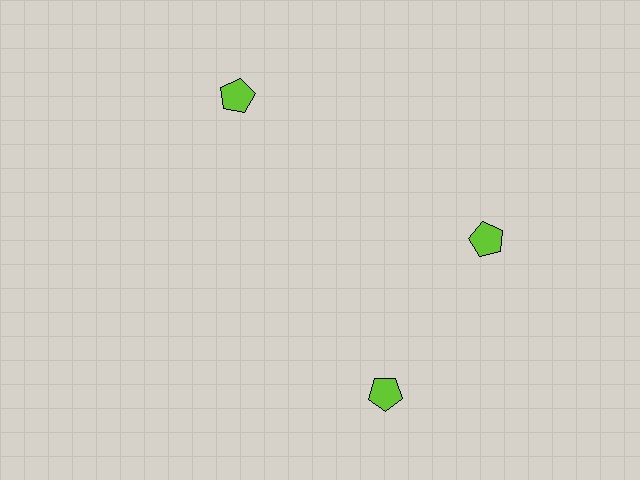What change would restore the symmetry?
The symmetry would be restored by rotating it back into even spacing with its neighbors so that all 3 pentagons sit at equal angles and equal distance from the center.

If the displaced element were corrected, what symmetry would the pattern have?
It would have 3-fold rotational symmetry — the pattern would map onto itself every 120 degrees.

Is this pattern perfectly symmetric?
No. The 3 lime pentagons are arranged in a ring, but one element near the 7 o'clock position is rotated out of alignment along the ring, breaking the 3-fold rotational symmetry.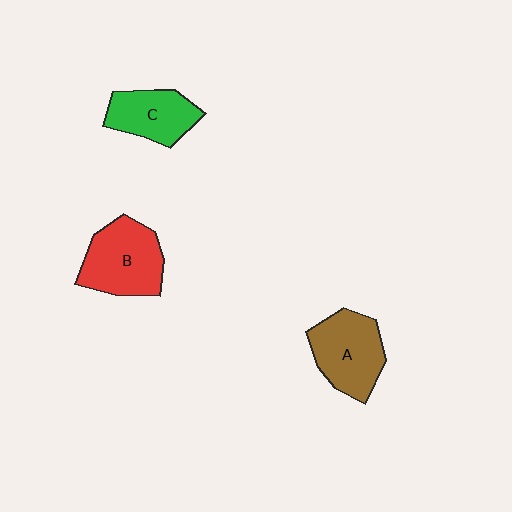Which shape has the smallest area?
Shape C (green).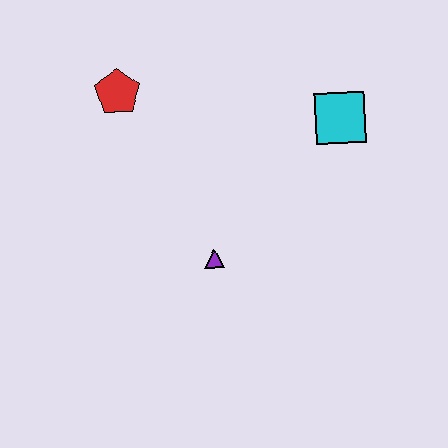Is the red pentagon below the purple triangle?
No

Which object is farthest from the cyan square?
The red pentagon is farthest from the cyan square.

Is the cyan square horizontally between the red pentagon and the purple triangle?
No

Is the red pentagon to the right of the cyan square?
No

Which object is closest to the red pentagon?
The purple triangle is closest to the red pentagon.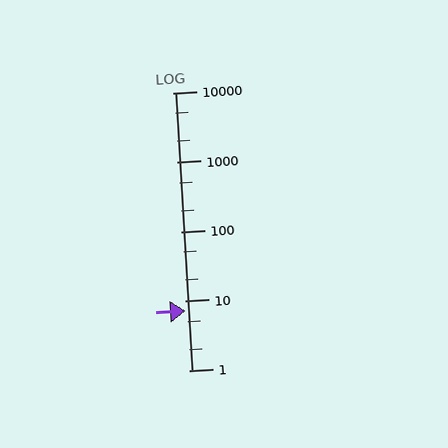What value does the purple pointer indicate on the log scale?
The pointer indicates approximately 7.1.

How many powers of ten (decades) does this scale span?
The scale spans 4 decades, from 1 to 10000.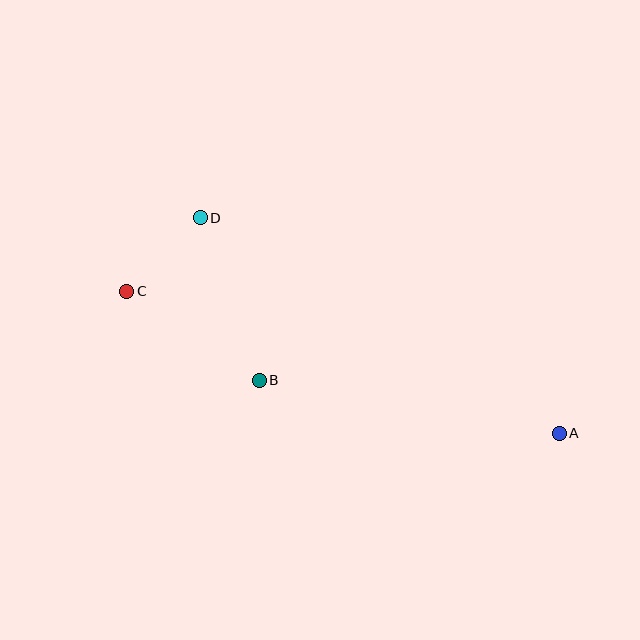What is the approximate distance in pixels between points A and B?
The distance between A and B is approximately 305 pixels.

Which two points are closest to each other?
Points C and D are closest to each other.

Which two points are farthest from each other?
Points A and C are farthest from each other.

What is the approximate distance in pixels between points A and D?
The distance between A and D is approximately 418 pixels.